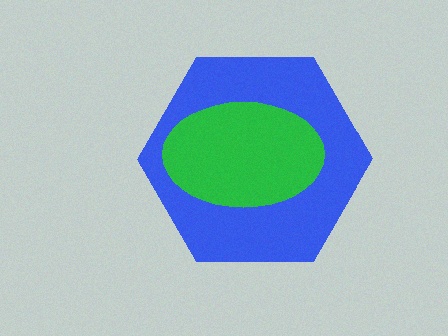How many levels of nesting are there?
2.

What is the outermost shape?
The blue hexagon.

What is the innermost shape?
The green ellipse.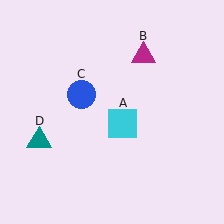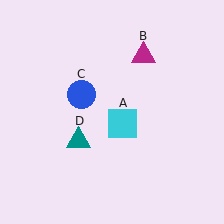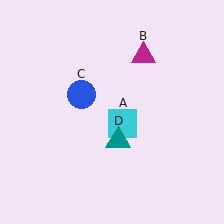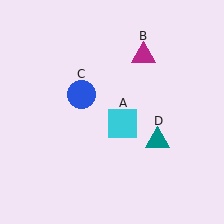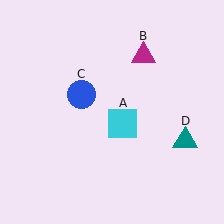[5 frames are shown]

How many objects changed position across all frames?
1 object changed position: teal triangle (object D).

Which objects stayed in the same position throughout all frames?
Cyan square (object A) and magenta triangle (object B) and blue circle (object C) remained stationary.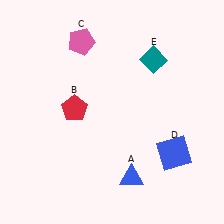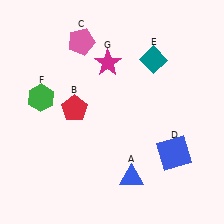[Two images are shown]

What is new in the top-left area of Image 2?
A magenta star (G) was added in the top-left area of Image 2.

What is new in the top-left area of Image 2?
A green hexagon (F) was added in the top-left area of Image 2.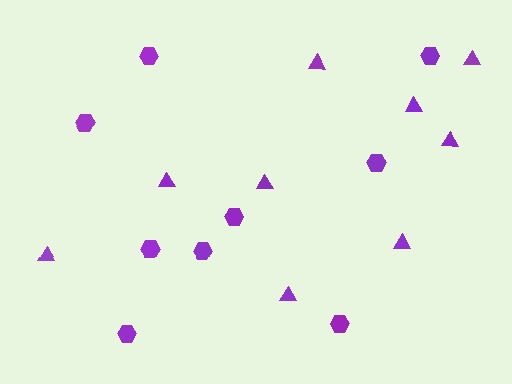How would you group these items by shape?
There are 2 groups: one group of hexagons (9) and one group of triangles (9).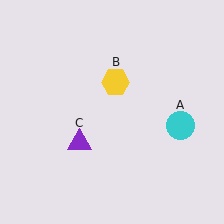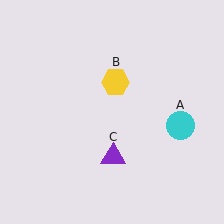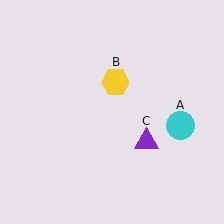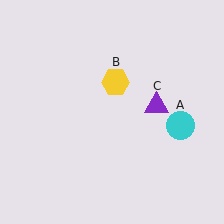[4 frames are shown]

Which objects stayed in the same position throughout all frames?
Cyan circle (object A) and yellow hexagon (object B) remained stationary.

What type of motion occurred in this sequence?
The purple triangle (object C) rotated counterclockwise around the center of the scene.